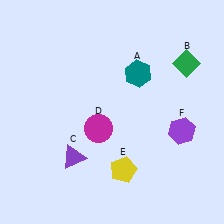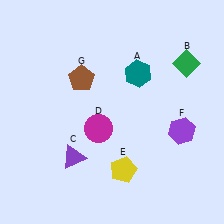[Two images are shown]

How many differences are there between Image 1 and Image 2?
There is 1 difference between the two images.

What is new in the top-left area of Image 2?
A brown pentagon (G) was added in the top-left area of Image 2.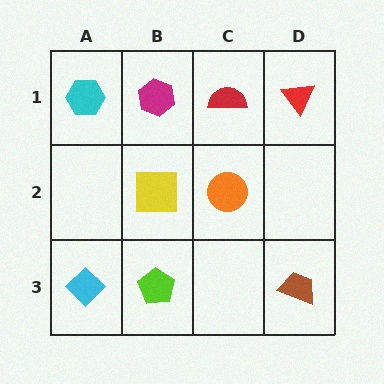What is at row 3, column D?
A brown trapezoid.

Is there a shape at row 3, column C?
No, that cell is empty.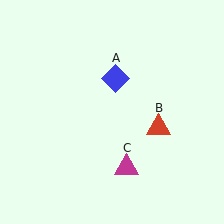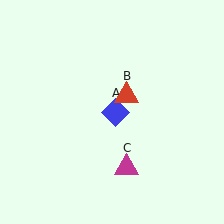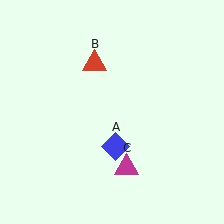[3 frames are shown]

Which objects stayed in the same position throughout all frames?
Magenta triangle (object C) remained stationary.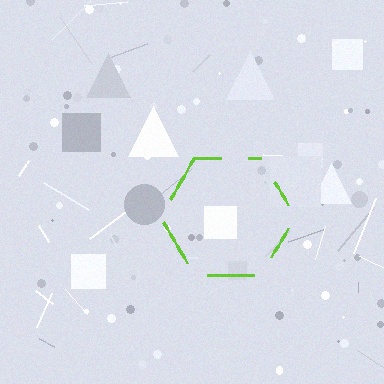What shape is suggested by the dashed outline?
The dashed outline suggests a hexagon.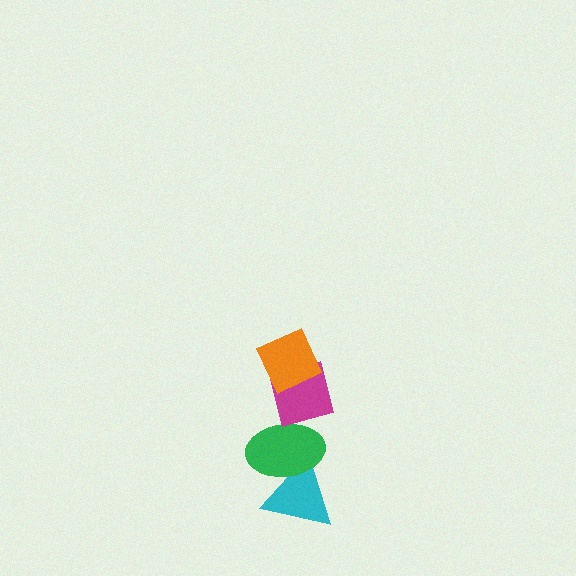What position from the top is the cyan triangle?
The cyan triangle is 4th from the top.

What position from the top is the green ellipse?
The green ellipse is 3rd from the top.